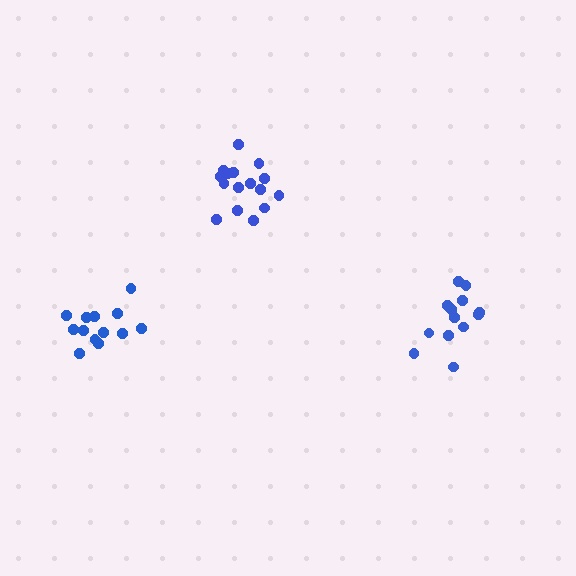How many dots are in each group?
Group 1: 13 dots, Group 2: 13 dots, Group 3: 16 dots (42 total).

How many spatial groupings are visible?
There are 3 spatial groupings.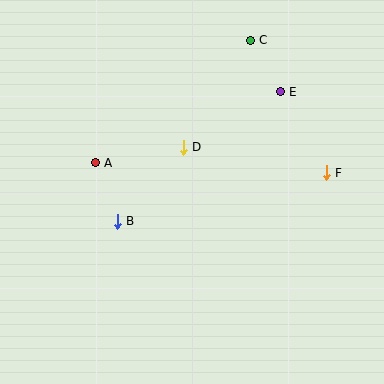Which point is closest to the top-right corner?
Point E is closest to the top-right corner.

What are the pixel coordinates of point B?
Point B is at (117, 221).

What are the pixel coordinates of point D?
Point D is at (183, 147).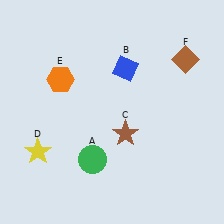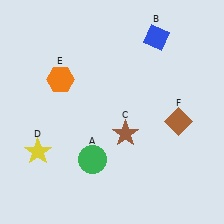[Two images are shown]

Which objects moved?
The objects that moved are: the blue diamond (B), the brown diamond (F).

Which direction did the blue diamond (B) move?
The blue diamond (B) moved up.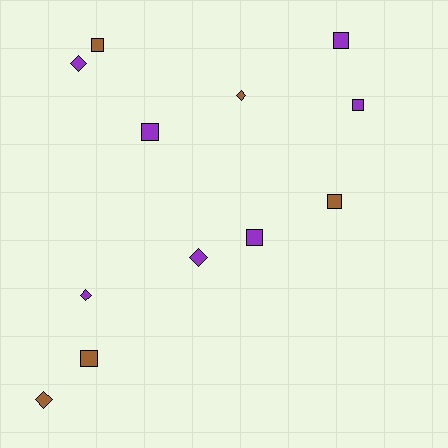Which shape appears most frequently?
Square, with 7 objects.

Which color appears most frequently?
Purple, with 7 objects.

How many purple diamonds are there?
There are 3 purple diamonds.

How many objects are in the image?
There are 12 objects.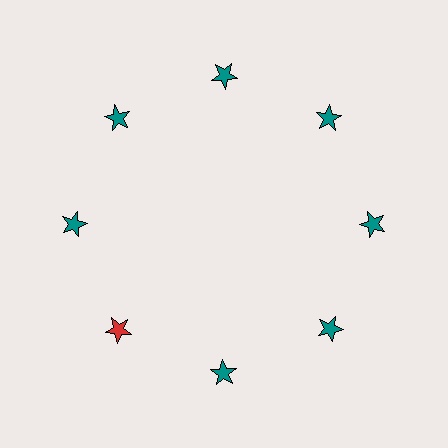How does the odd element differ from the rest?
It has a different color: red instead of teal.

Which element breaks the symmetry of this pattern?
The red star at roughly the 8 o'clock position breaks the symmetry. All other shapes are teal stars.